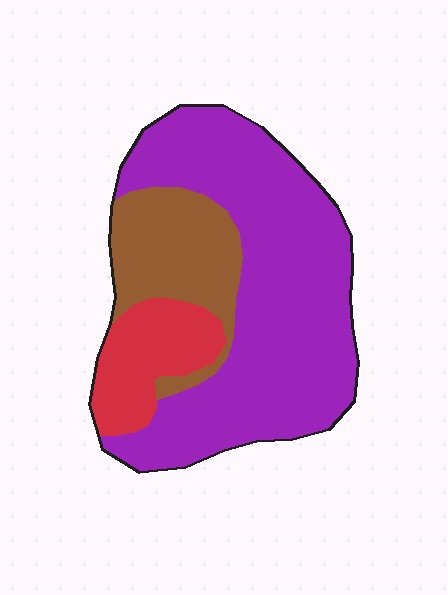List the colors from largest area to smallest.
From largest to smallest: purple, brown, red.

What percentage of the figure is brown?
Brown takes up less than a quarter of the figure.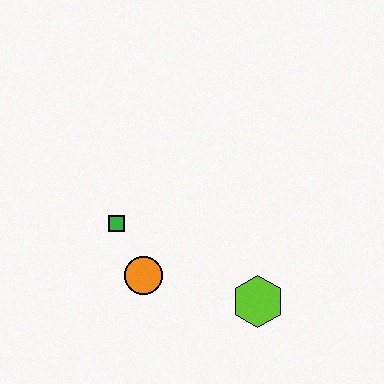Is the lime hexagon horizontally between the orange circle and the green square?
No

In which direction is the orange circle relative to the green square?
The orange circle is below the green square.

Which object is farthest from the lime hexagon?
The green square is farthest from the lime hexagon.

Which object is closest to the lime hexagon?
The orange circle is closest to the lime hexagon.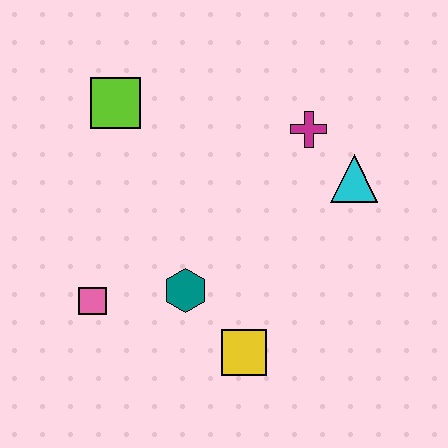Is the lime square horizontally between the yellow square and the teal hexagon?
No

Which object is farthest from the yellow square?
The lime square is farthest from the yellow square.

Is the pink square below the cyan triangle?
Yes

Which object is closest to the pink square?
The teal hexagon is closest to the pink square.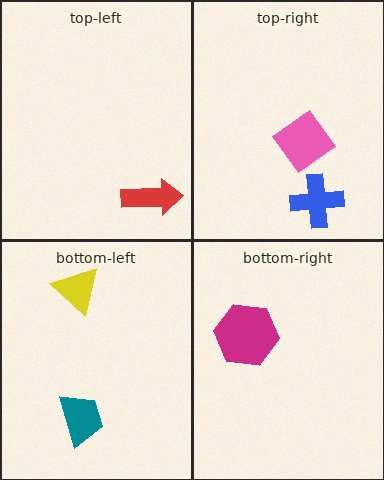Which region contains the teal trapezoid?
The bottom-left region.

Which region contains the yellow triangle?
The bottom-left region.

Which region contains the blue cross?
The top-right region.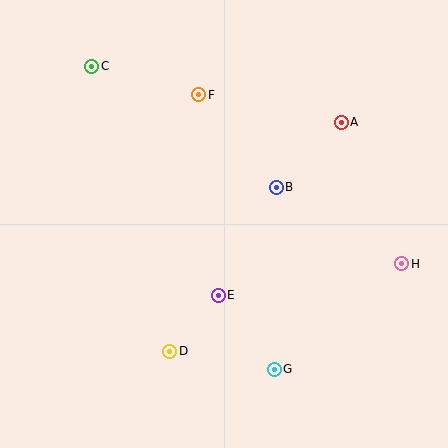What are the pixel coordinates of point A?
Point A is at (341, 122).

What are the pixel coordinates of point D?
Point D is at (170, 351).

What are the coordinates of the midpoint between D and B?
The midpoint between D and B is at (223, 269).